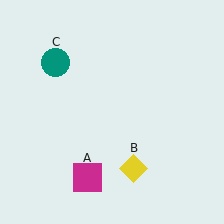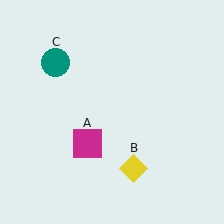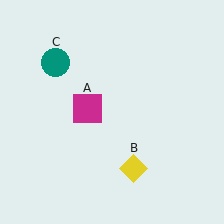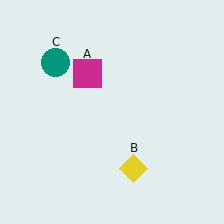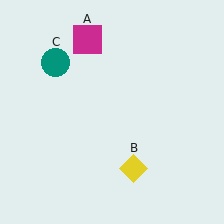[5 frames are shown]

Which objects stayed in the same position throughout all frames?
Yellow diamond (object B) and teal circle (object C) remained stationary.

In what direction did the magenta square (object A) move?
The magenta square (object A) moved up.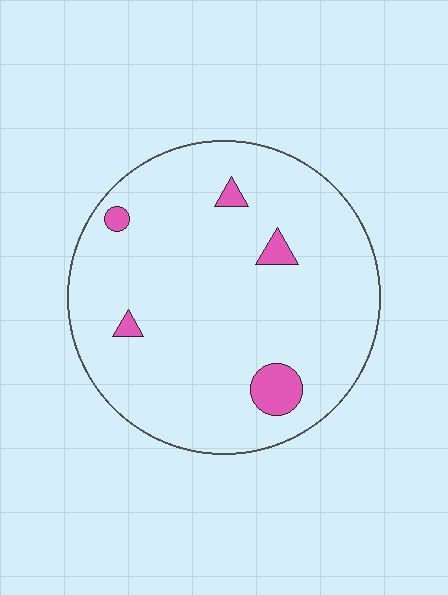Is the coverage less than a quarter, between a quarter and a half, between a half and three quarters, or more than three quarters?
Less than a quarter.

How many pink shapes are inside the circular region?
5.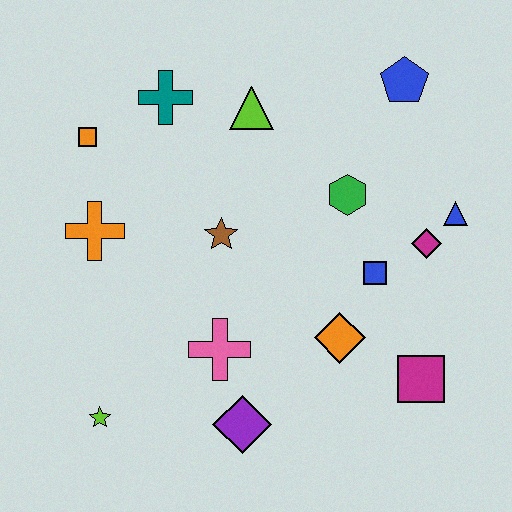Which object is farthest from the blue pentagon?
The lime star is farthest from the blue pentagon.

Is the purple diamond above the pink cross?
No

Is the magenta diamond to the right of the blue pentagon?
Yes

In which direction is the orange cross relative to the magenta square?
The orange cross is to the left of the magenta square.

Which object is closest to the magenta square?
The orange diamond is closest to the magenta square.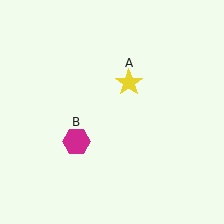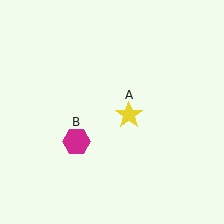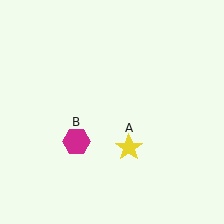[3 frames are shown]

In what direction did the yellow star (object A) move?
The yellow star (object A) moved down.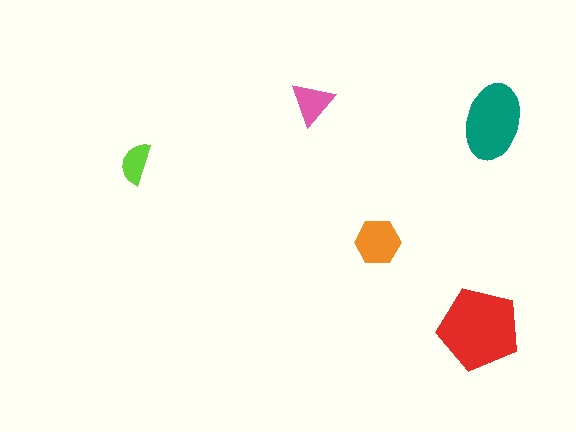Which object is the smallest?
The lime semicircle.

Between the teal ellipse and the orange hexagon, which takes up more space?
The teal ellipse.